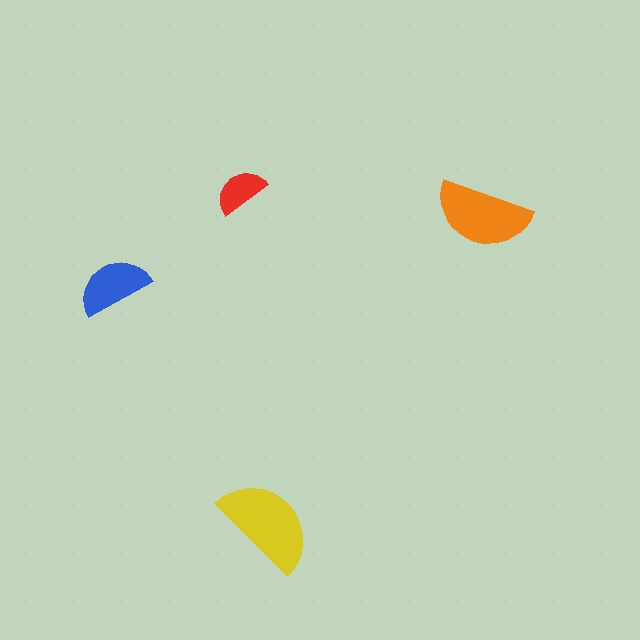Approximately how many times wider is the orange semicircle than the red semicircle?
About 2 times wider.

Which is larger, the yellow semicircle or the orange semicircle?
The yellow one.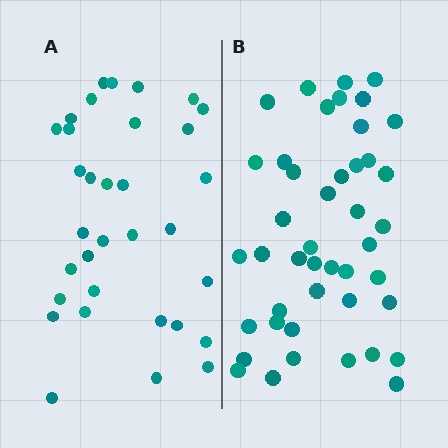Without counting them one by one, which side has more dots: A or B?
Region B (the right region) has more dots.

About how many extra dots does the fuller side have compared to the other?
Region B has roughly 12 or so more dots than region A.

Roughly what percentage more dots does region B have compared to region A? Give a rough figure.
About 35% more.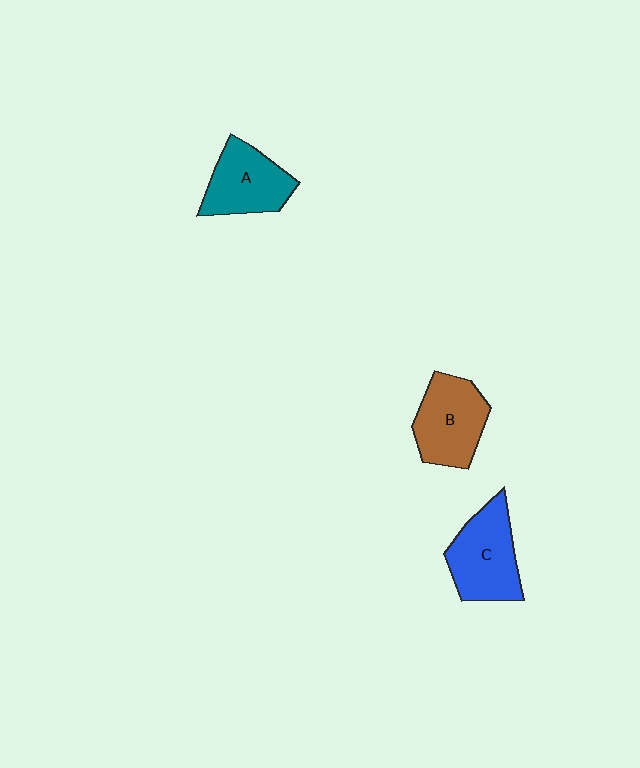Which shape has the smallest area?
Shape A (teal).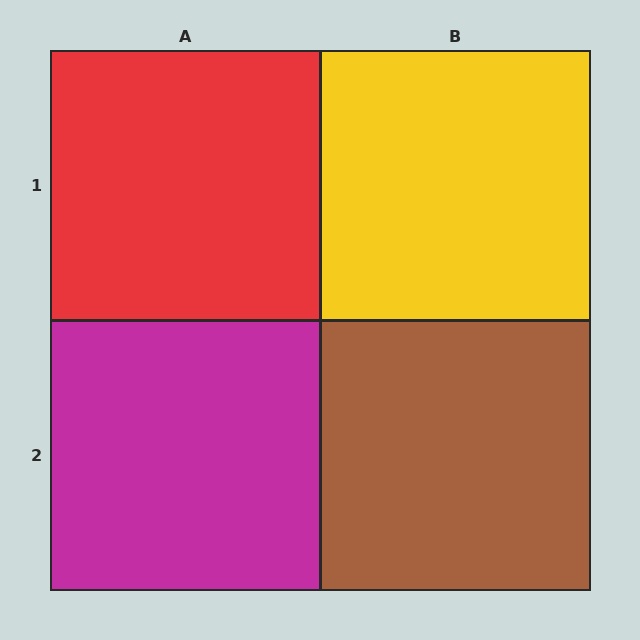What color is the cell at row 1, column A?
Red.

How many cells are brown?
1 cell is brown.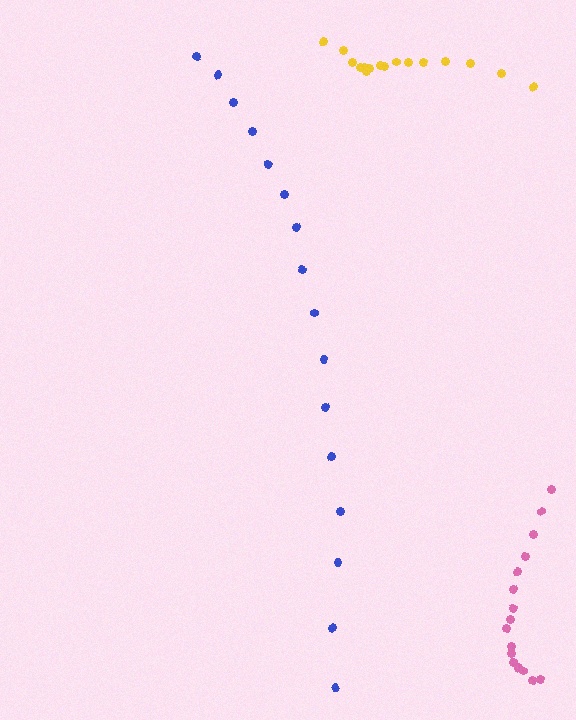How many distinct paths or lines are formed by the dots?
There are 3 distinct paths.